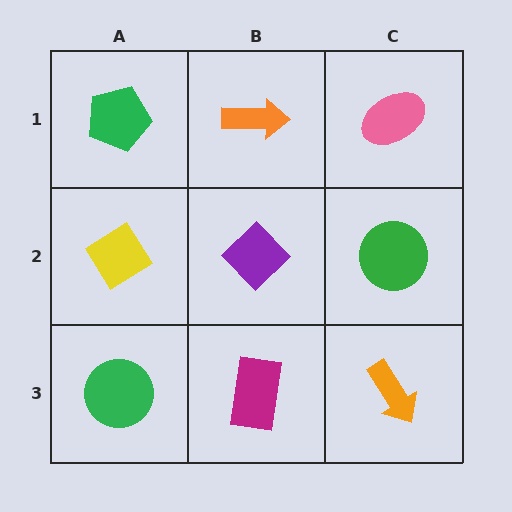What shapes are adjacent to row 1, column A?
A yellow diamond (row 2, column A), an orange arrow (row 1, column B).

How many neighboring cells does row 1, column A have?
2.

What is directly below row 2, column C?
An orange arrow.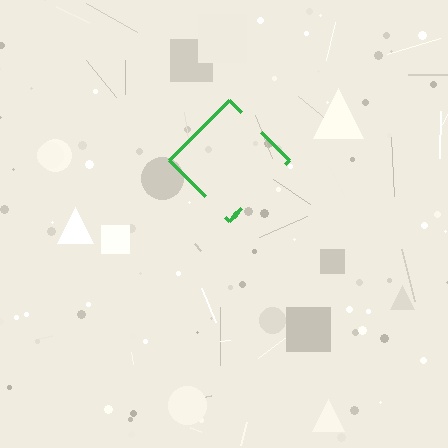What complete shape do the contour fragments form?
The contour fragments form a diamond.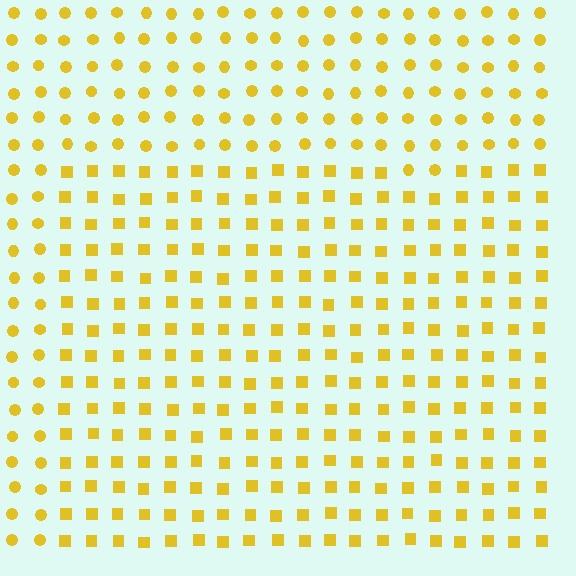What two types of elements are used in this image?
The image uses squares inside the rectangle region and circles outside it.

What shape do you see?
I see a rectangle.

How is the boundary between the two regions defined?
The boundary is defined by a change in element shape: squares inside vs. circles outside. All elements share the same color and spacing.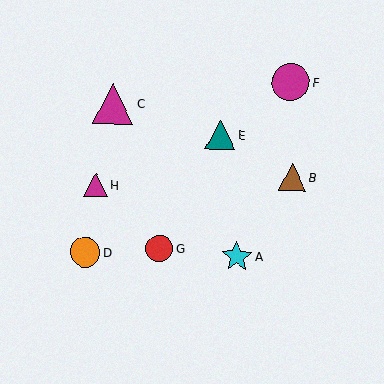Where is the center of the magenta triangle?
The center of the magenta triangle is at (114, 104).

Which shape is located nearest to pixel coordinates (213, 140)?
The teal triangle (labeled E) at (220, 135) is nearest to that location.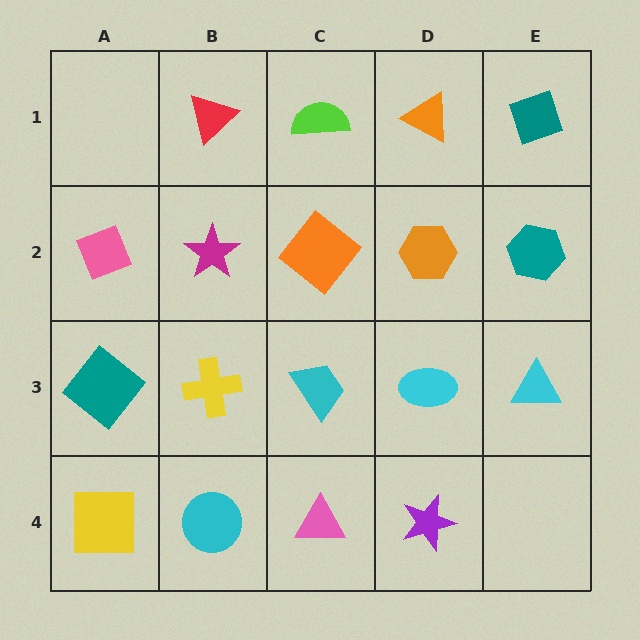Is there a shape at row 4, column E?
No, that cell is empty.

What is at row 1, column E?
A teal diamond.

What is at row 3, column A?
A teal diamond.